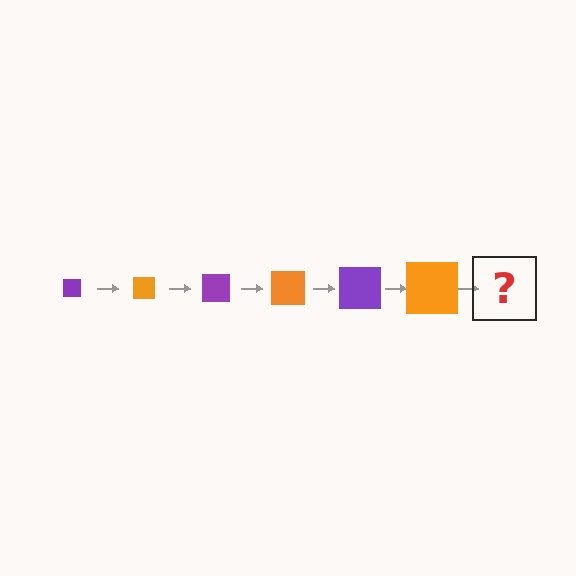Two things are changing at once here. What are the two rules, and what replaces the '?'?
The two rules are that the square grows larger each step and the color cycles through purple and orange. The '?' should be a purple square, larger than the previous one.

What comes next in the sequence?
The next element should be a purple square, larger than the previous one.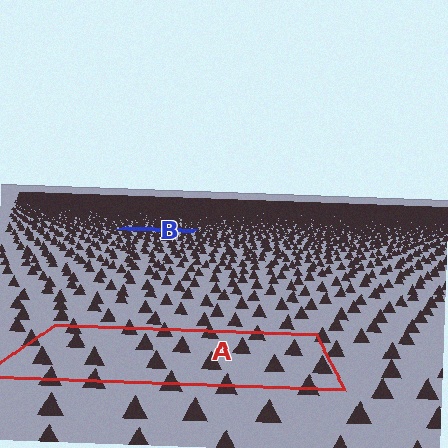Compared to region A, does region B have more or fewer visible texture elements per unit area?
Region B has more texture elements per unit area — they are packed more densely because it is farther away.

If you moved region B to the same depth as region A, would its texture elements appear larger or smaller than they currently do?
They would appear larger. At a closer depth, the same texture elements are projected at a bigger on-screen size.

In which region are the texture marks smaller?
The texture marks are smaller in region B, because it is farther away.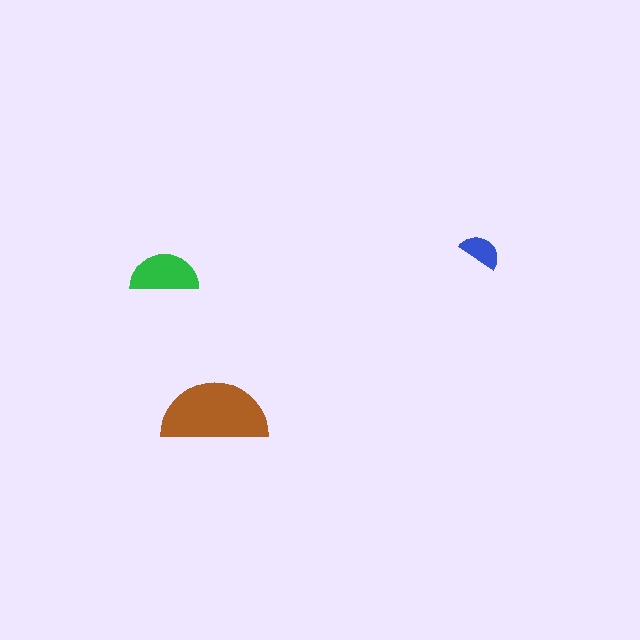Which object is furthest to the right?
The blue semicircle is rightmost.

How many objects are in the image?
There are 3 objects in the image.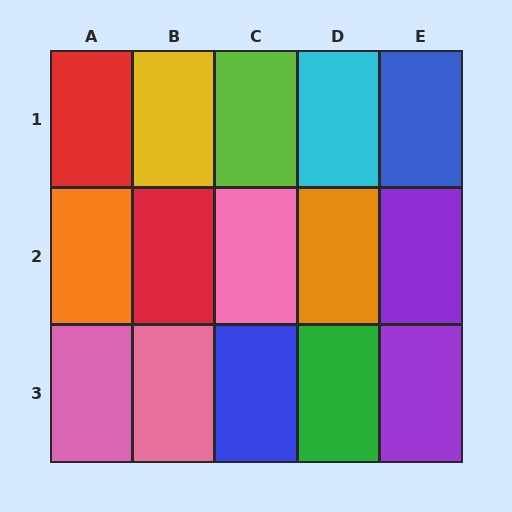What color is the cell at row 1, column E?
Blue.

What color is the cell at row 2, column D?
Orange.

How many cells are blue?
2 cells are blue.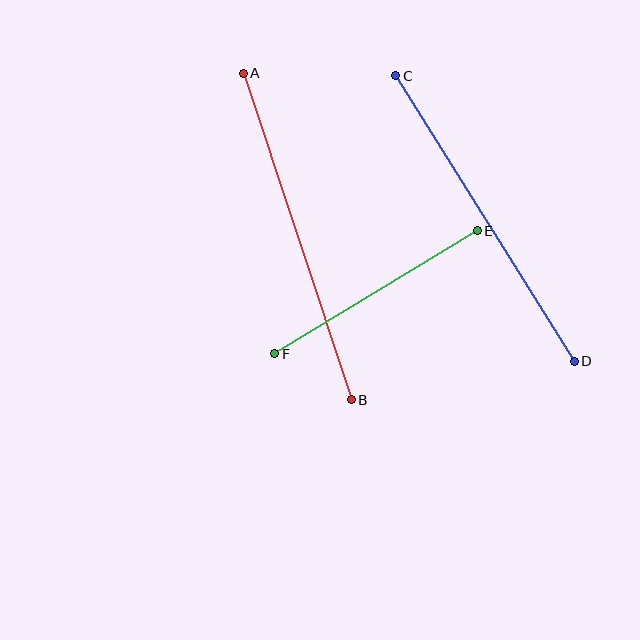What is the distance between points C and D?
The distance is approximately 337 pixels.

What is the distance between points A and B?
The distance is approximately 344 pixels.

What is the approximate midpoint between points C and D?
The midpoint is at approximately (485, 218) pixels.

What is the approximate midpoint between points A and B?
The midpoint is at approximately (297, 236) pixels.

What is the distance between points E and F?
The distance is approximately 237 pixels.